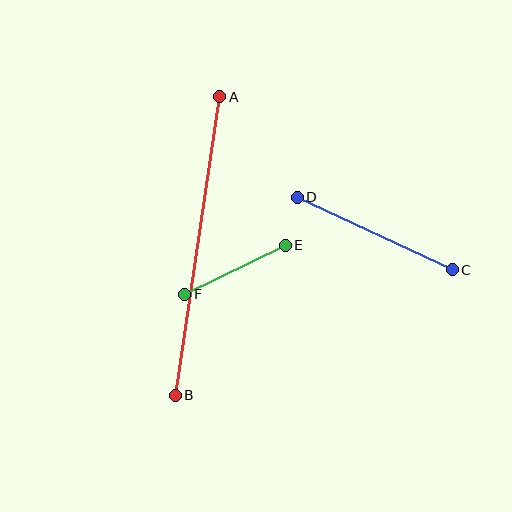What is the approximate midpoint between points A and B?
The midpoint is at approximately (198, 246) pixels.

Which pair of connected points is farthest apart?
Points A and B are farthest apart.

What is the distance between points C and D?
The distance is approximately 171 pixels.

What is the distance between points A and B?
The distance is approximately 302 pixels.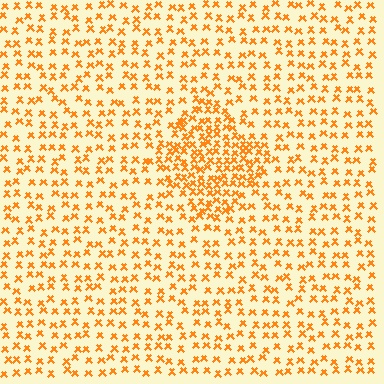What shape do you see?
I see a diamond.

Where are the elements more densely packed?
The elements are more densely packed inside the diamond boundary.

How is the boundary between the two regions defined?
The boundary is defined by a change in element density (approximately 2.1x ratio). All elements are the same color, size, and shape.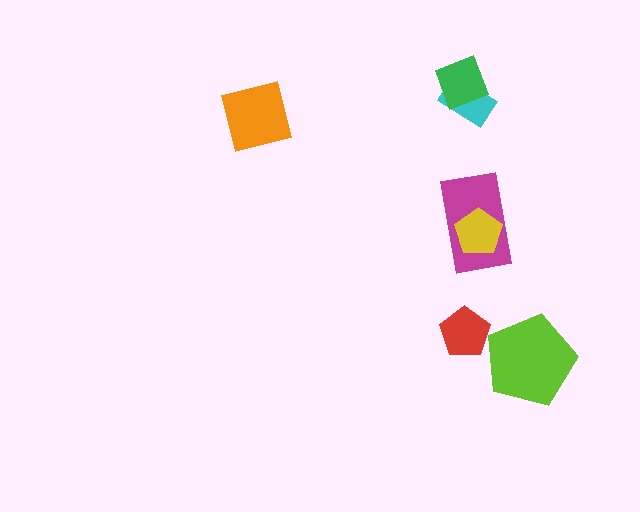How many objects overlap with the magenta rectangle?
1 object overlaps with the magenta rectangle.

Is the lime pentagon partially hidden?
No, no other shape covers it.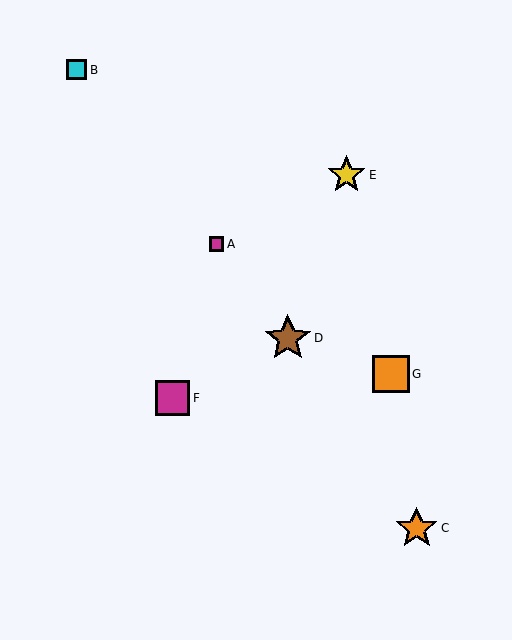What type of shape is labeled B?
Shape B is a cyan square.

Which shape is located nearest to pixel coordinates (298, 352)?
The brown star (labeled D) at (288, 338) is nearest to that location.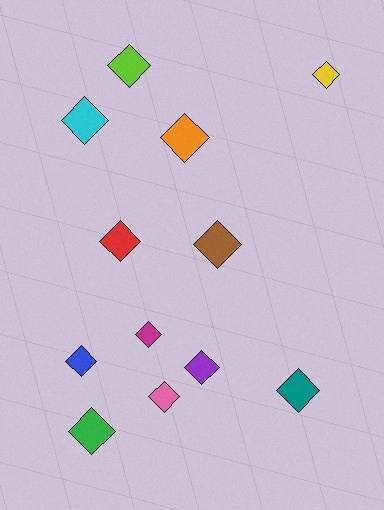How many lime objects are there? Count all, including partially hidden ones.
There is 1 lime object.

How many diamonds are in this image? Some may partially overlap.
There are 12 diamonds.